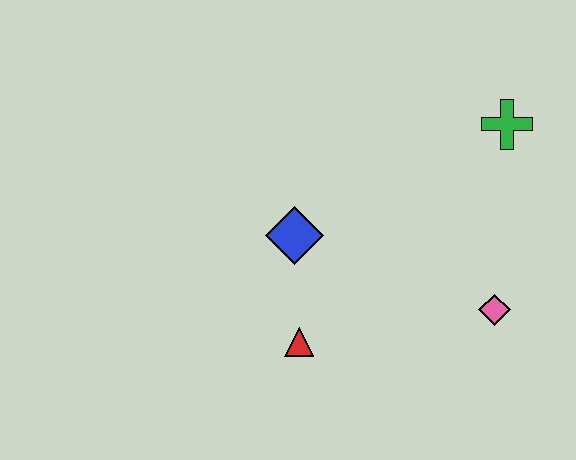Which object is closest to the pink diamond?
The green cross is closest to the pink diamond.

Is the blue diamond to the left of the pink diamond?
Yes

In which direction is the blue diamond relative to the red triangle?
The blue diamond is above the red triangle.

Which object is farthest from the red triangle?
The green cross is farthest from the red triangle.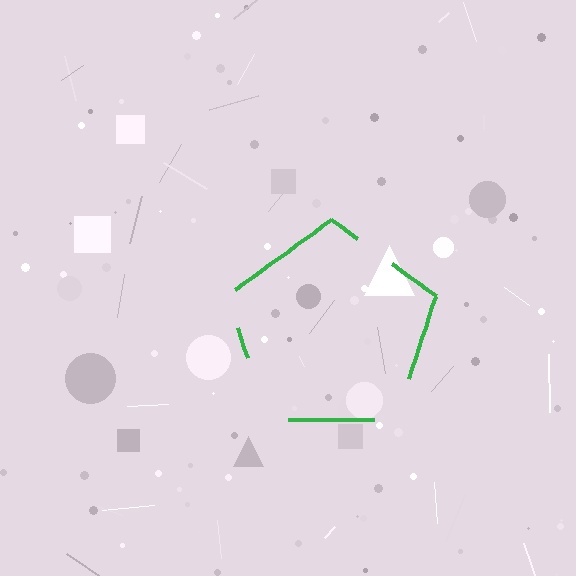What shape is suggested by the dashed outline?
The dashed outline suggests a pentagon.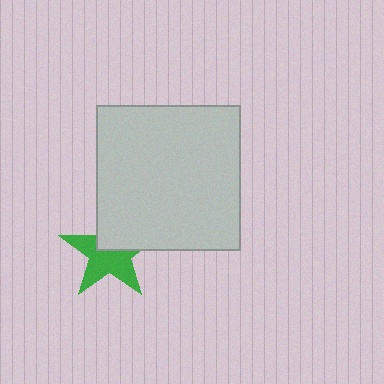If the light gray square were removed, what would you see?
You would see the complete green star.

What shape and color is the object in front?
The object in front is a light gray square.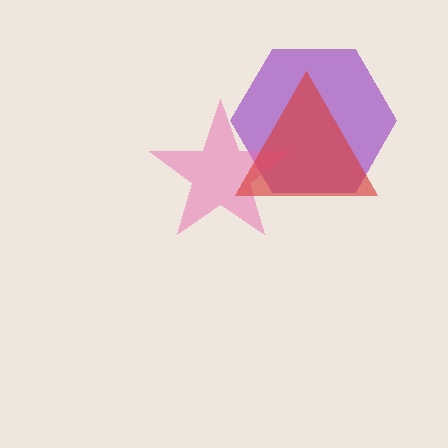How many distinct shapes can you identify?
There are 3 distinct shapes: a purple hexagon, a pink star, a red triangle.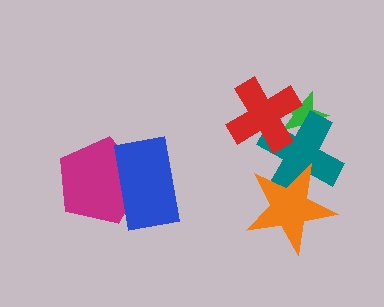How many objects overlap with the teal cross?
3 objects overlap with the teal cross.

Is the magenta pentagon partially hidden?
Yes, it is partially covered by another shape.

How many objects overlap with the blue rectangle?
1 object overlaps with the blue rectangle.